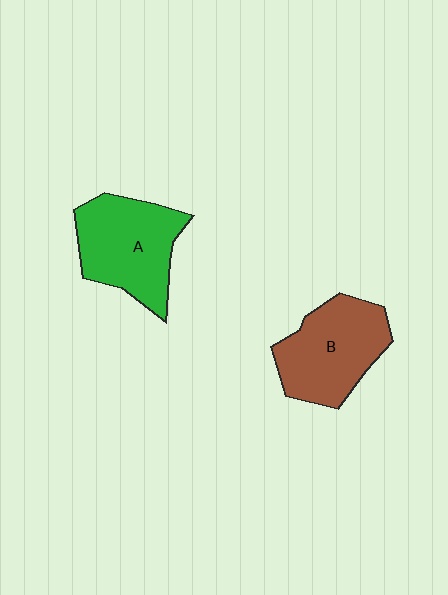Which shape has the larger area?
Shape A (green).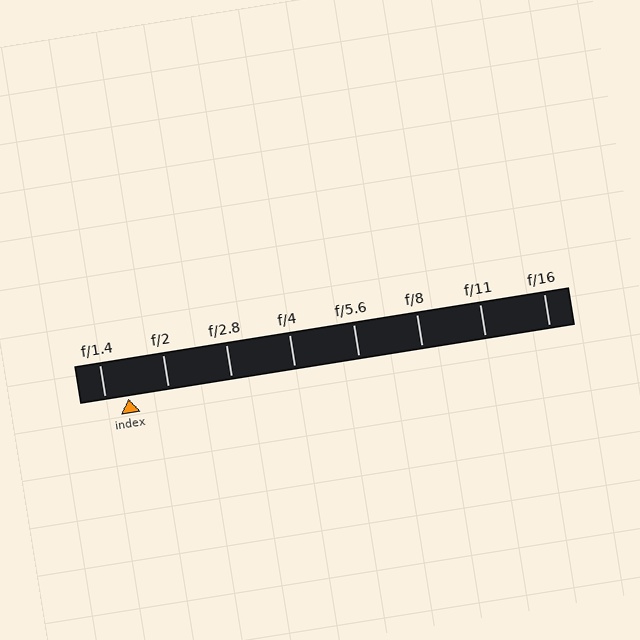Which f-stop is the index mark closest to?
The index mark is closest to f/1.4.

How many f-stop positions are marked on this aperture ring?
There are 8 f-stop positions marked.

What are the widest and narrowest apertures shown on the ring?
The widest aperture shown is f/1.4 and the narrowest is f/16.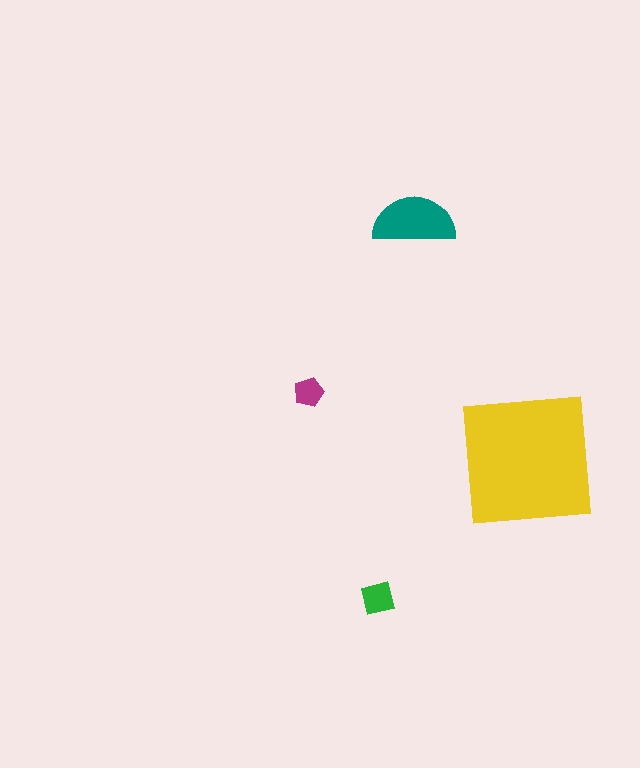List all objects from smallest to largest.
The magenta pentagon, the green square, the teal semicircle, the yellow square.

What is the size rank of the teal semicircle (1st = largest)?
2nd.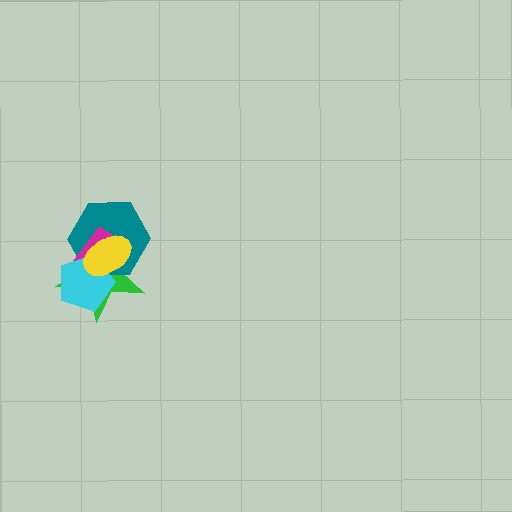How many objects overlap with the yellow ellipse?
4 objects overlap with the yellow ellipse.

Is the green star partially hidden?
Yes, it is partially covered by another shape.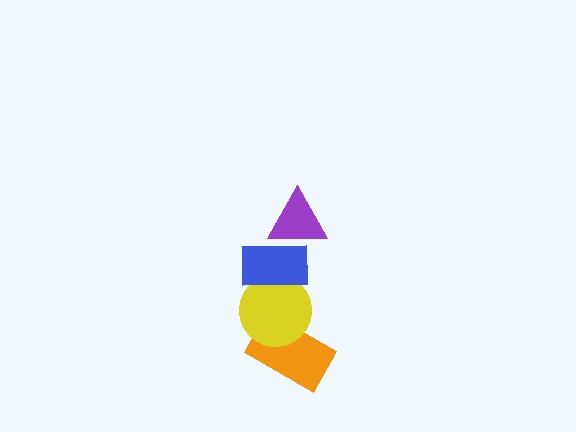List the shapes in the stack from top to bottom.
From top to bottom: the purple triangle, the blue rectangle, the yellow circle, the orange rectangle.